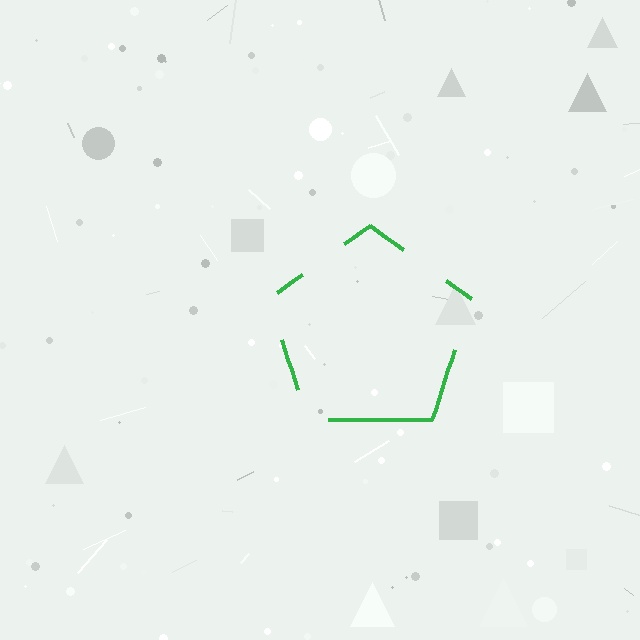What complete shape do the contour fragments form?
The contour fragments form a pentagon.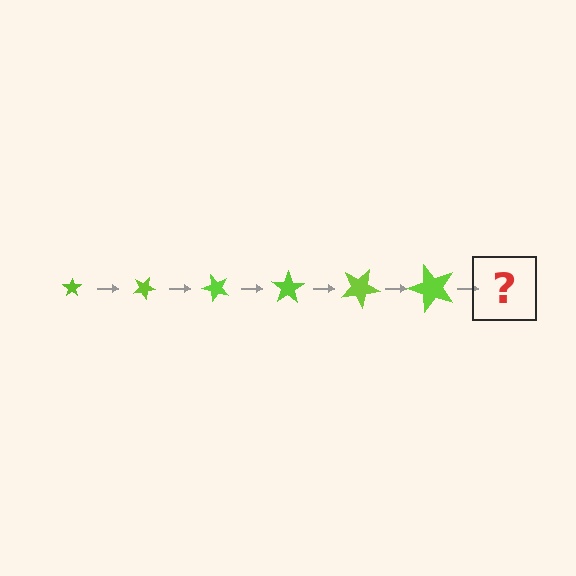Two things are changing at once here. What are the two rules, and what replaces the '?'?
The two rules are that the star grows larger each step and it rotates 25 degrees each step. The '?' should be a star, larger than the previous one and rotated 150 degrees from the start.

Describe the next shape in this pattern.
It should be a star, larger than the previous one and rotated 150 degrees from the start.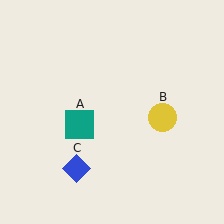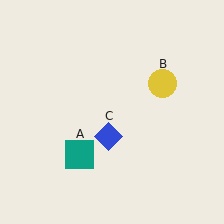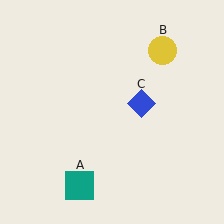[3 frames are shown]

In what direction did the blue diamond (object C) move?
The blue diamond (object C) moved up and to the right.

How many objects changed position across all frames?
3 objects changed position: teal square (object A), yellow circle (object B), blue diamond (object C).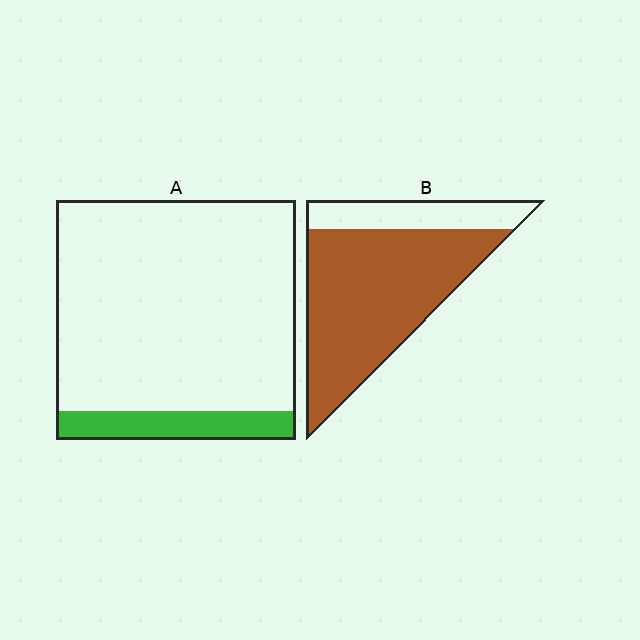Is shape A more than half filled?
No.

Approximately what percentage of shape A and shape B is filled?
A is approximately 10% and B is approximately 75%.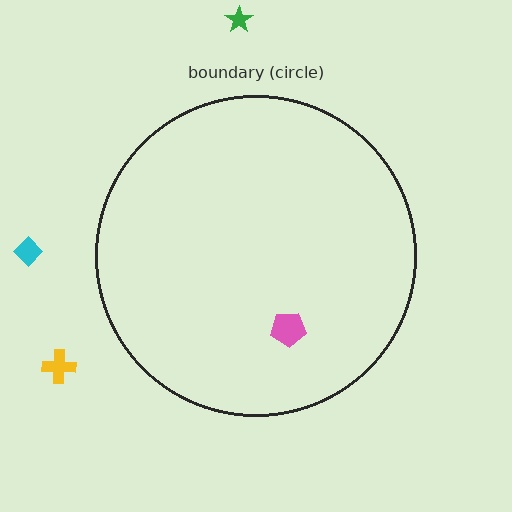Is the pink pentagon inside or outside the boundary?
Inside.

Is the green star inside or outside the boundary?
Outside.